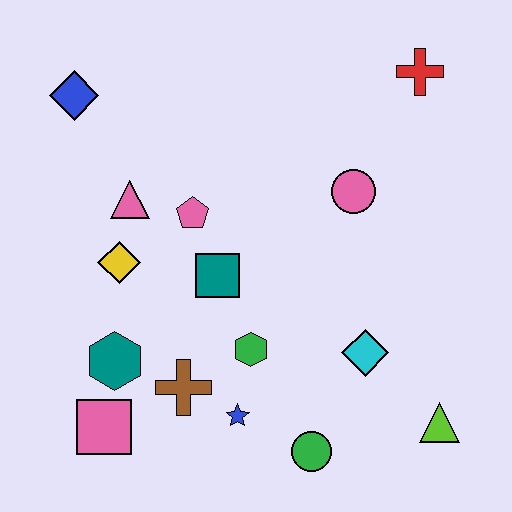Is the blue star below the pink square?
No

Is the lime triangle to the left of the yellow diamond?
No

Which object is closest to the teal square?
The pink pentagon is closest to the teal square.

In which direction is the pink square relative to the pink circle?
The pink square is to the left of the pink circle.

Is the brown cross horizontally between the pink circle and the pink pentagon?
No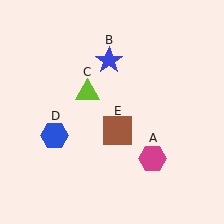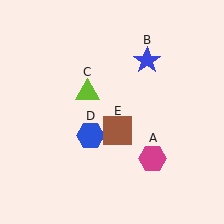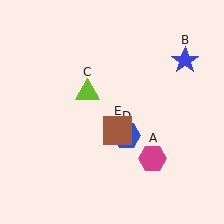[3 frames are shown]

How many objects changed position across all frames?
2 objects changed position: blue star (object B), blue hexagon (object D).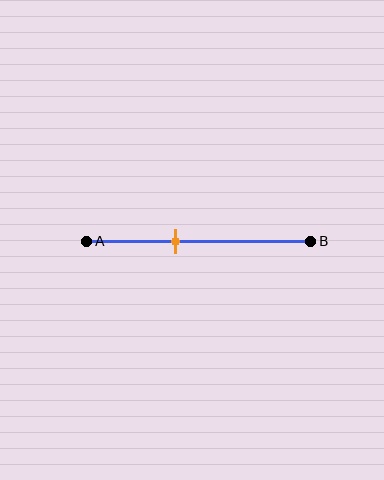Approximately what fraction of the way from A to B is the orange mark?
The orange mark is approximately 40% of the way from A to B.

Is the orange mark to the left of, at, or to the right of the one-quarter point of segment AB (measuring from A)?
The orange mark is to the right of the one-quarter point of segment AB.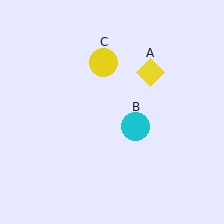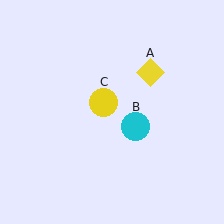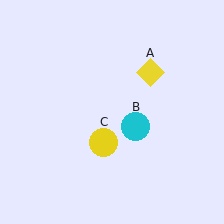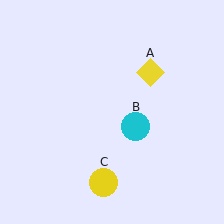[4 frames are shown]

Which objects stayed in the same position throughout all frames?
Yellow diamond (object A) and cyan circle (object B) remained stationary.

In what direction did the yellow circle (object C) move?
The yellow circle (object C) moved down.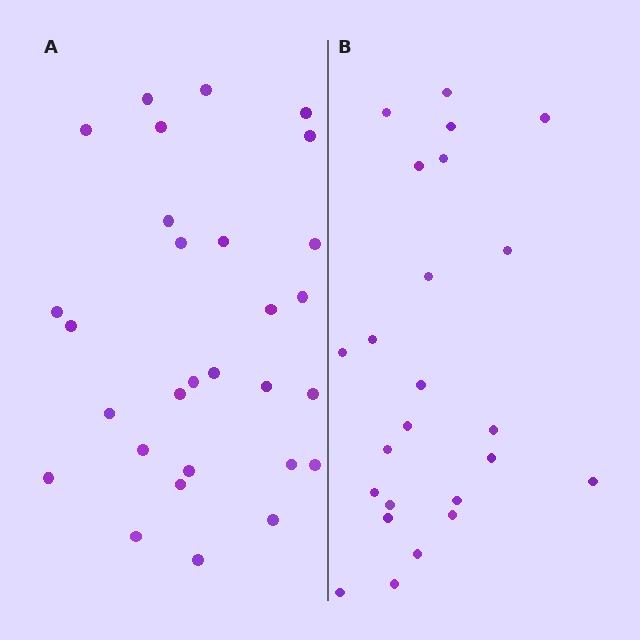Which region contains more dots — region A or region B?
Region A (the left region) has more dots.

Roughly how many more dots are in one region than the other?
Region A has about 5 more dots than region B.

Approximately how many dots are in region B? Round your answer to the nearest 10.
About 20 dots. (The exact count is 24, which rounds to 20.)